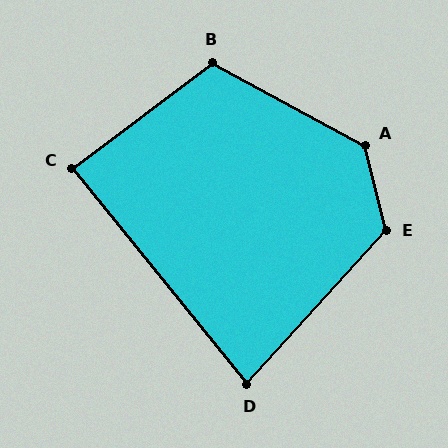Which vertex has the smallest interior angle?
D, at approximately 81 degrees.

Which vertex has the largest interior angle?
A, at approximately 132 degrees.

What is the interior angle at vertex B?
Approximately 115 degrees (obtuse).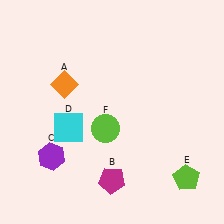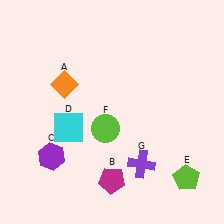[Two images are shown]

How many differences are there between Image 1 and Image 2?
There is 1 difference between the two images.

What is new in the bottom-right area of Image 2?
A purple cross (G) was added in the bottom-right area of Image 2.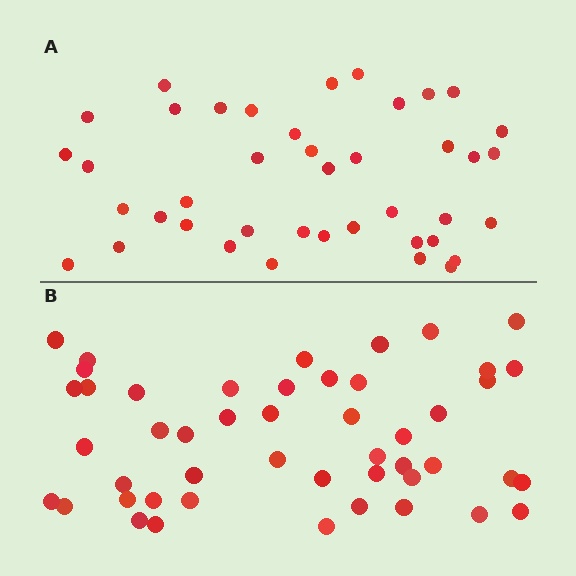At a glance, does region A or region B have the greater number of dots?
Region B (the bottom region) has more dots.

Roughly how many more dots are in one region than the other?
Region B has roughly 8 or so more dots than region A.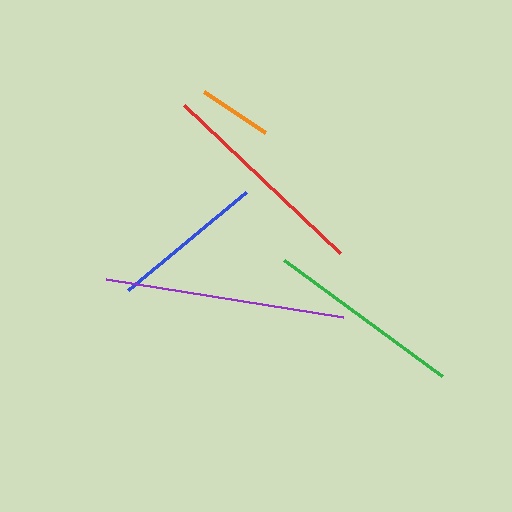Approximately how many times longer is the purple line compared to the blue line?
The purple line is approximately 1.6 times the length of the blue line.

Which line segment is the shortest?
The orange line is the shortest at approximately 74 pixels.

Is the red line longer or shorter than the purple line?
The purple line is longer than the red line.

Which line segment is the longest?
The purple line is the longest at approximately 240 pixels.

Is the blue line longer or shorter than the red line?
The red line is longer than the blue line.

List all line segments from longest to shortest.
From longest to shortest: purple, red, green, blue, orange.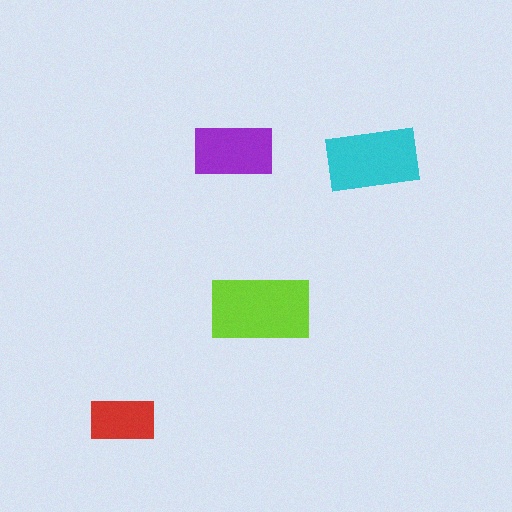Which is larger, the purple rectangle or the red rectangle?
The purple one.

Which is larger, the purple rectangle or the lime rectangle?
The lime one.